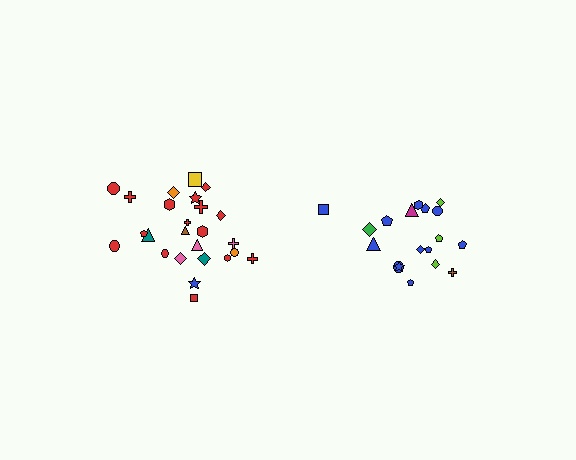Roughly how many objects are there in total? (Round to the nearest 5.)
Roughly 45 objects in total.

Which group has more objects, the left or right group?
The left group.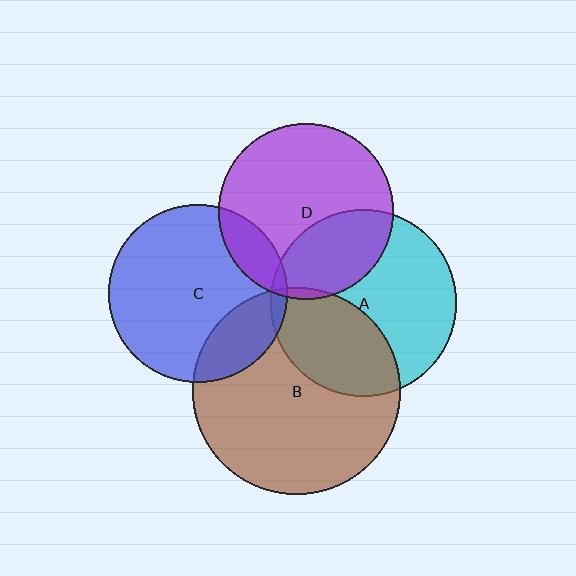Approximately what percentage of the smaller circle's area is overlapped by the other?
Approximately 20%.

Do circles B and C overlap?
Yes.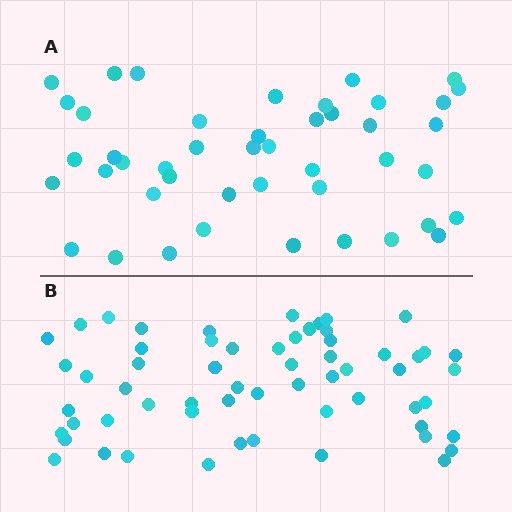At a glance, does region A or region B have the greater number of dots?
Region B (the bottom region) has more dots.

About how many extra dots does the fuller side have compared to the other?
Region B has approximately 15 more dots than region A.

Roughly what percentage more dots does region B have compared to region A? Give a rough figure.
About 35% more.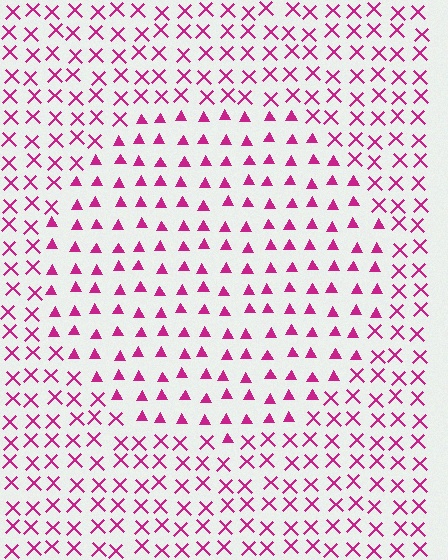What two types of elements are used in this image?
The image uses triangles inside the circle region and X marks outside it.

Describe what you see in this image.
The image is filled with small magenta elements arranged in a uniform grid. A circle-shaped region contains triangles, while the surrounding area contains X marks. The boundary is defined purely by the change in element shape.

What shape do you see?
I see a circle.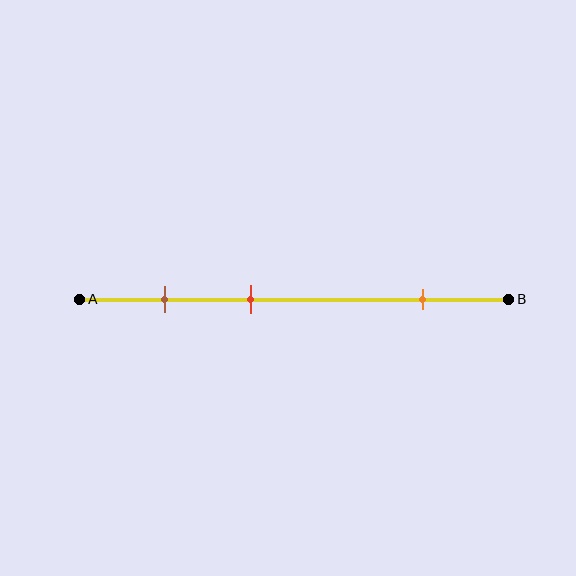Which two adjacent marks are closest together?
The brown and red marks are the closest adjacent pair.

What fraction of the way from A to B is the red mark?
The red mark is approximately 40% (0.4) of the way from A to B.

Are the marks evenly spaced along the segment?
No, the marks are not evenly spaced.